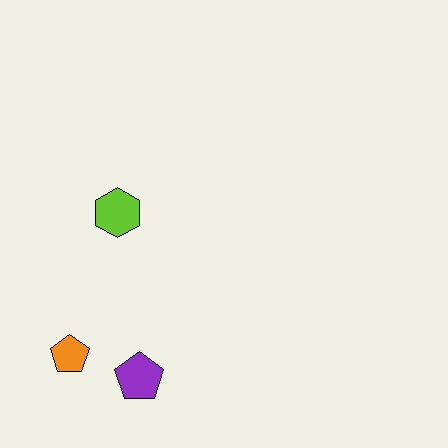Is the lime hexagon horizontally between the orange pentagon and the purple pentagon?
Yes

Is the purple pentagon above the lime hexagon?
No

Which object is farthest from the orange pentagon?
The lime hexagon is farthest from the orange pentagon.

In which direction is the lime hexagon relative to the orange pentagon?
The lime hexagon is above the orange pentagon.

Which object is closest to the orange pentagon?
The purple pentagon is closest to the orange pentagon.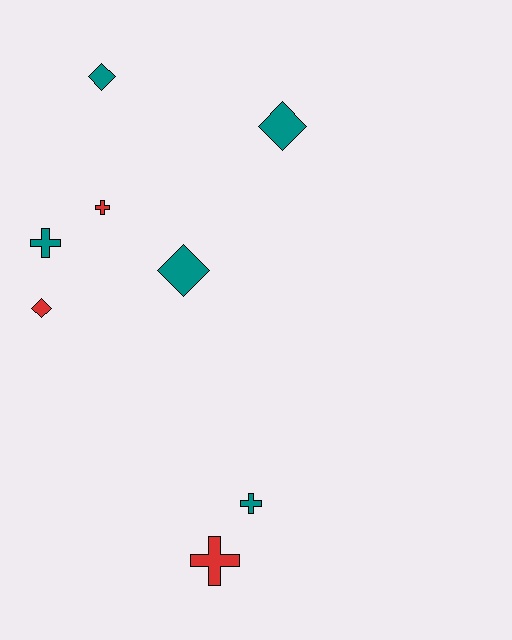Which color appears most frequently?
Teal, with 5 objects.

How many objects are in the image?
There are 8 objects.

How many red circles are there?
There are no red circles.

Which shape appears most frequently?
Diamond, with 4 objects.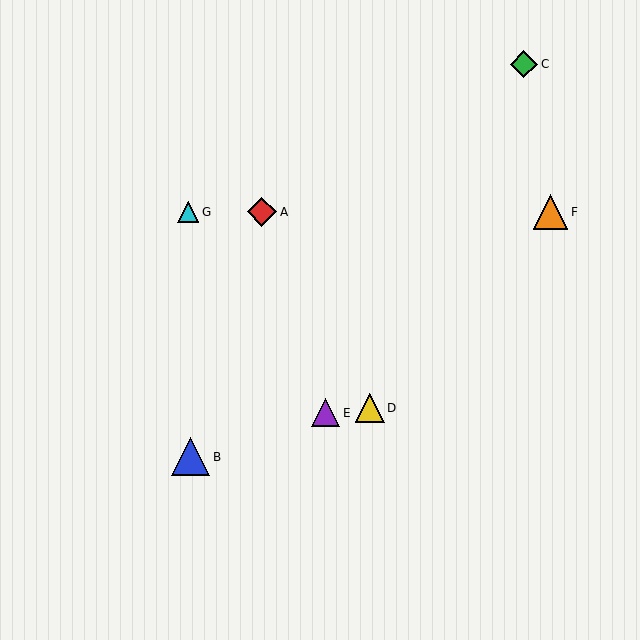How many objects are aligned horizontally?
3 objects (A, F, G) are aligned horizontally.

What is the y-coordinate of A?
Object A is at y≈212.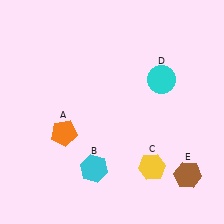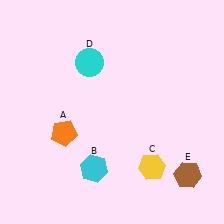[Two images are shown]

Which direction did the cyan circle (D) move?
The cyan circle (D) moved left.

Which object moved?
The cyan circle (D) moved left.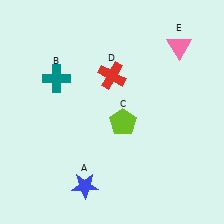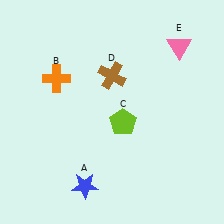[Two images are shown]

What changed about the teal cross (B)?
In Image 1, B is teal. In Image 2, it changed to orange.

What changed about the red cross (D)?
In Image 1, D is red. In Image 2, it changed to brown.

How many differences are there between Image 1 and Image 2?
There are 2 differences between the two images.